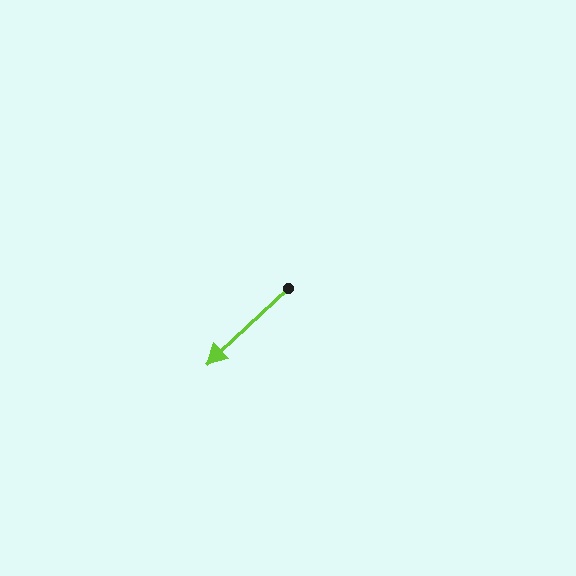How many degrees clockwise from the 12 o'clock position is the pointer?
Approximately 227 degrees.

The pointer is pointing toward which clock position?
Roughly 8 o'clock.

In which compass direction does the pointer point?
Southwest.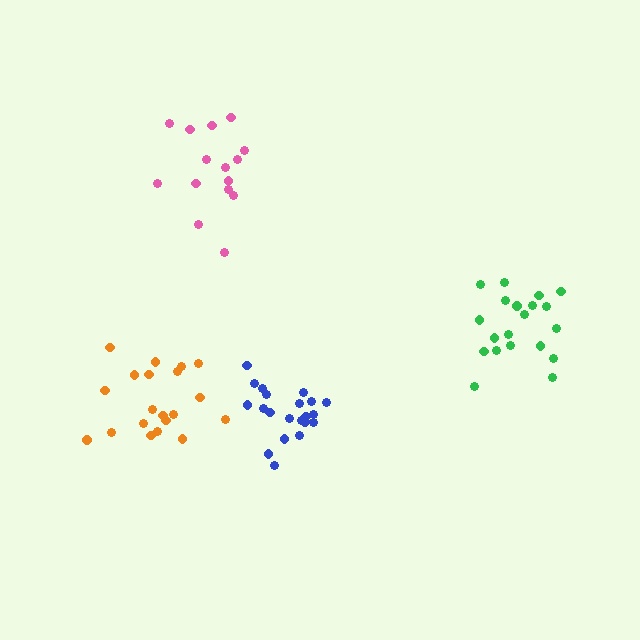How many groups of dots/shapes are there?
There are 4 groups.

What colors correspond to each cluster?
The clusters are colored: green, blue, pink, orange.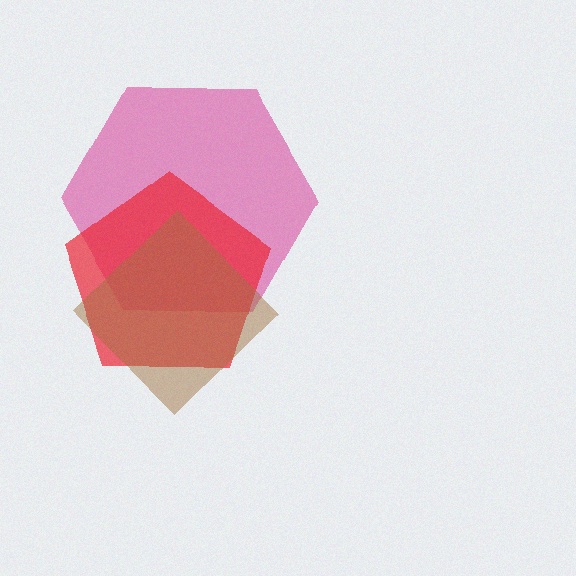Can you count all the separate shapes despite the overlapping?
Yes, there are 3 separate shapes.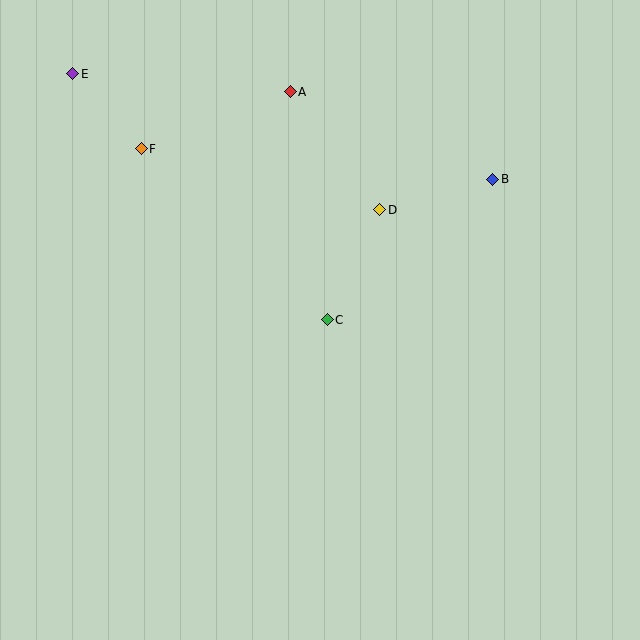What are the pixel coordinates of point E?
Point E is at (73, 74).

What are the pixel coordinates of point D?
Point D is at (380, 210).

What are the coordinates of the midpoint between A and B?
The midpoint between A and B is at (391, 135).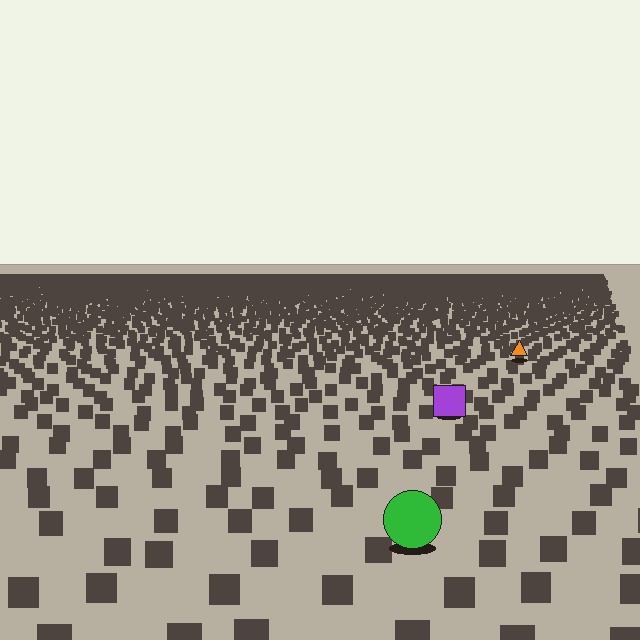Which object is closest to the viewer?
The green circle is closest. The texture marks near it are larger and more spread out.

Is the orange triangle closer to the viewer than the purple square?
No. The purple square is closer — you can tell from the texture gradient: the ground texture is coarser near it.